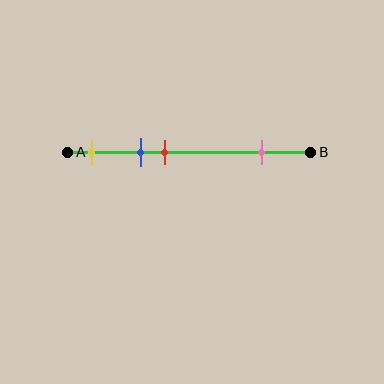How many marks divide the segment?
There are 4 marks dividing the segment.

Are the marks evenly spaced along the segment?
No, the marks are not evenly spaced.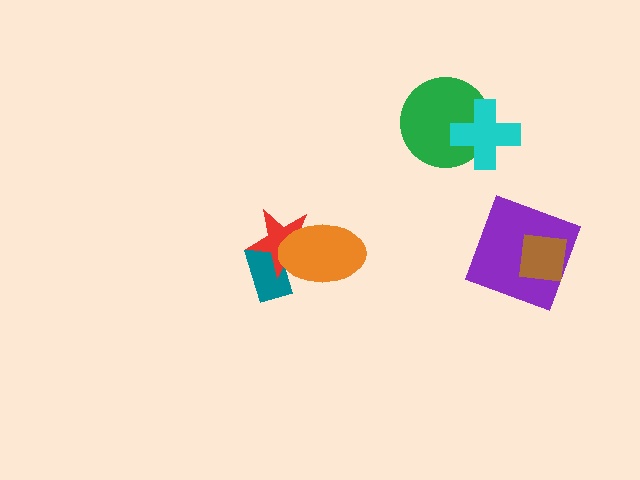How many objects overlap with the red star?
2 objects overlap with the red star.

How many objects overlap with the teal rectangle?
2 objects overlap with the teal rectangle.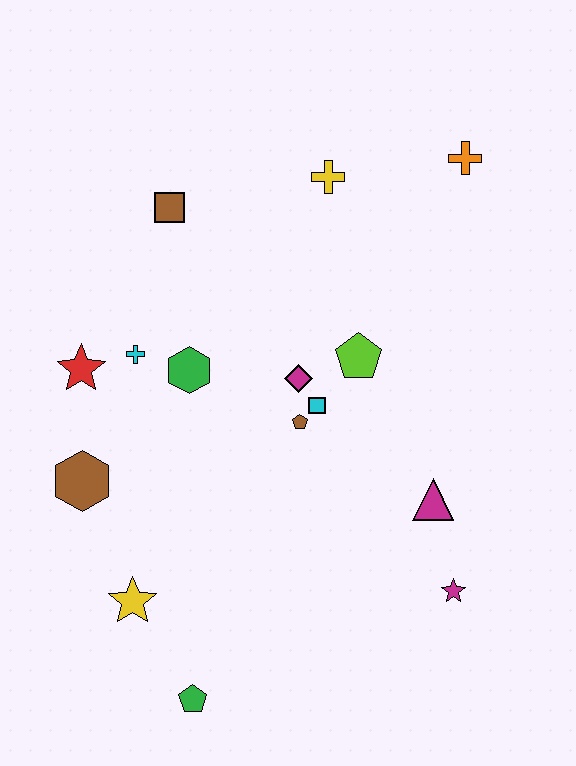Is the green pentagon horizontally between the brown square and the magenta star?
Yes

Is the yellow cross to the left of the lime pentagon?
Yes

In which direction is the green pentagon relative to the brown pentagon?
The green pentagon is below the brown pentagon.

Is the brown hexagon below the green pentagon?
No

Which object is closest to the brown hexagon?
The red star is closest to the brown hexagon.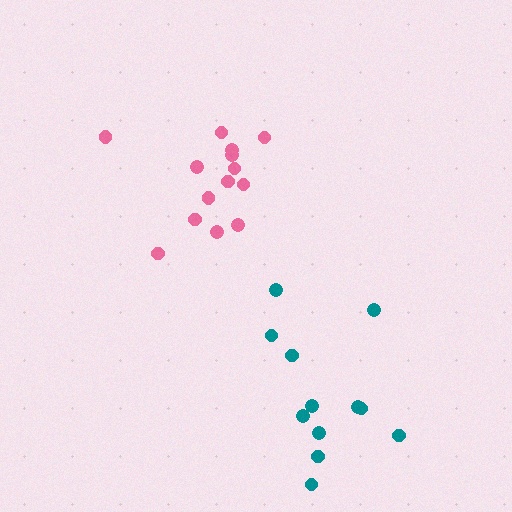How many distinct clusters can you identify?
There are 2 distinct clusters.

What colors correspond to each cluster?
The clusters are colored: teal, pink.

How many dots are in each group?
Group 1: 12 dots, Group 2: 14 dots (26 total).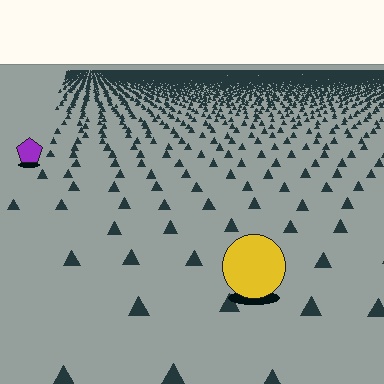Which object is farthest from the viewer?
The purple pentagon is farthest from the viewer. It appears smaller and the ground texture around it is denser.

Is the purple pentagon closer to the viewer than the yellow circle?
No. The yellow circle is closer — you can tell from the texture gradient: the ground texture is coarser near it.